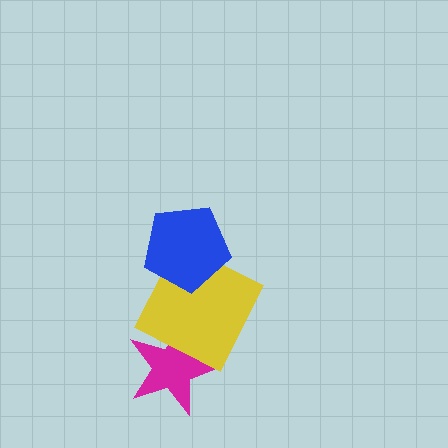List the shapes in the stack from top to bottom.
From top to bottom: the blue pentagon, the yellow square, the magenta star.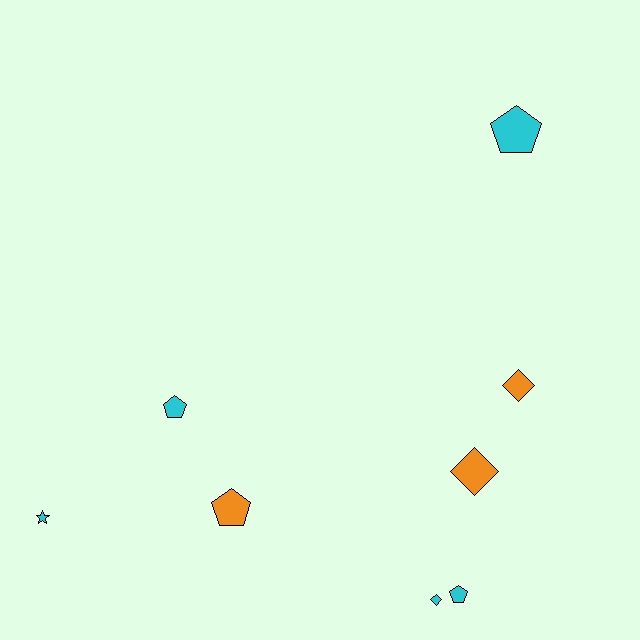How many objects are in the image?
There are 8 objects.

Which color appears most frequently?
Cyan, with 5 objects.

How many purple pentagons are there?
There are no purple pentagons.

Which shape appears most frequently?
Pentagon, with 4 objects.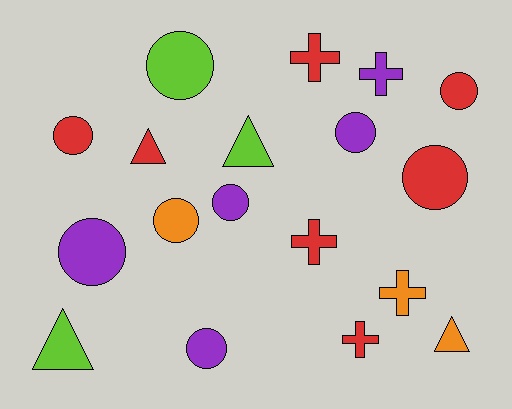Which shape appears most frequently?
Circle, with 9 objects.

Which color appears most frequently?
Red, with 7 objects.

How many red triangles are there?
There is 1 red triangle.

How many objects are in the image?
There are 18 objects.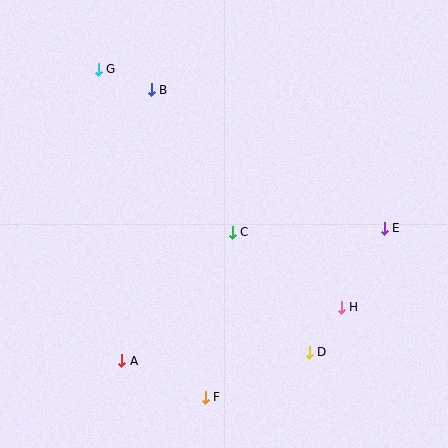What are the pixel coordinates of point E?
Point E is at (384, 228).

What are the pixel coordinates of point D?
Point D is at (309, 352).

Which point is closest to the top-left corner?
Point G is closest to the top-left corner.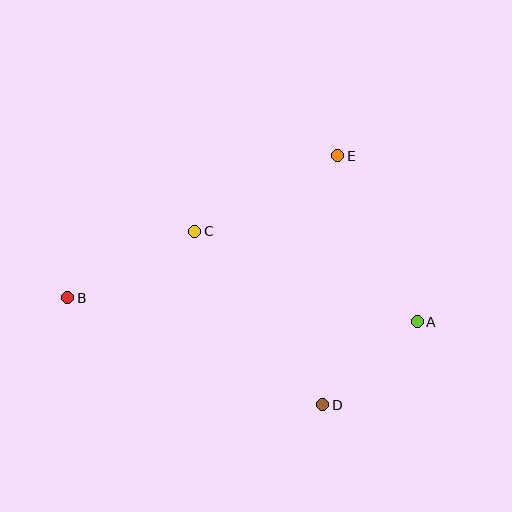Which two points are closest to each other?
Points A and D are closest to each other.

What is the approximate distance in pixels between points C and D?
The distance between C and D is approximately 216 pixels.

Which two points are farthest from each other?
Points A and B are farthest from each other.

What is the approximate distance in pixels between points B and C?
The distance between B and C is approximately 144 pixels.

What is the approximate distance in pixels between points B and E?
The distance between B and E is approximately 305 pixels.